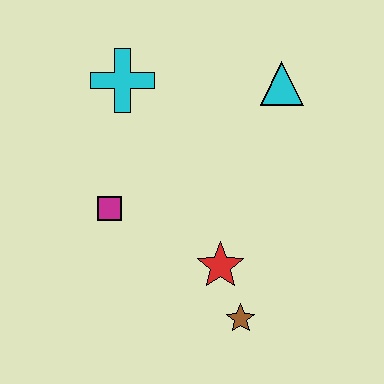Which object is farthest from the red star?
The cyan cross is farthest from the red star.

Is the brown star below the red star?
Yes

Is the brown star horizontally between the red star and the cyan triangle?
Yes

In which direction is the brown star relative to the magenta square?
The brown star is to the right of the magenta square.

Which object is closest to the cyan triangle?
The cyan cross is closest to the cyan triangle.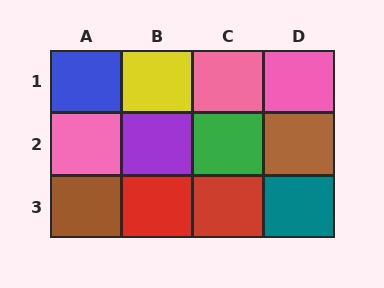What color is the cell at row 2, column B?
Purple.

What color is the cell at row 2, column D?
Brown.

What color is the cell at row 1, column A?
Blue.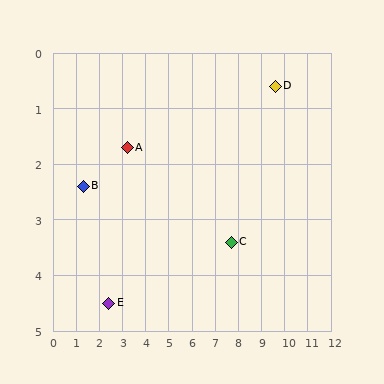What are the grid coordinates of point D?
Point D is at approximately (9.6, 0.6).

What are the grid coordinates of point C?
Point C is at approximately (7.7, 3.4).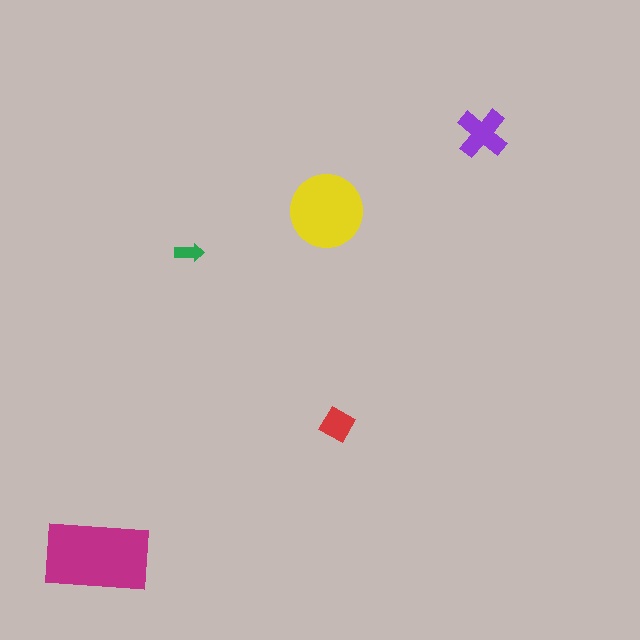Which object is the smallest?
The green arrow.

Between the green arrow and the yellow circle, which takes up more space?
The yellow circle.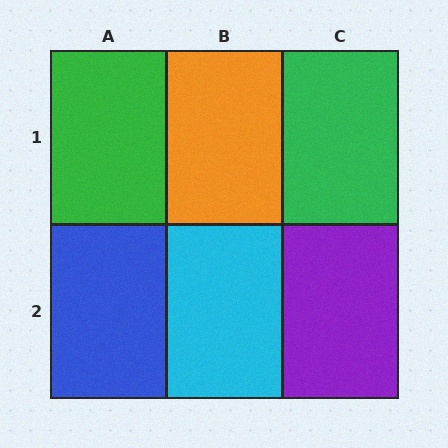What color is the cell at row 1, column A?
Green.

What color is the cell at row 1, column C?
Green.